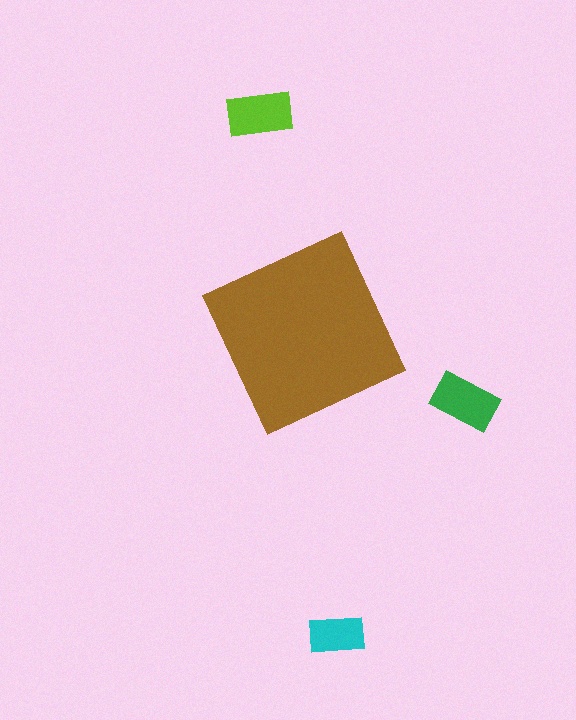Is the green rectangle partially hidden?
No, the green rectangle is fully visible.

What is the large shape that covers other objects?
A brown diamond.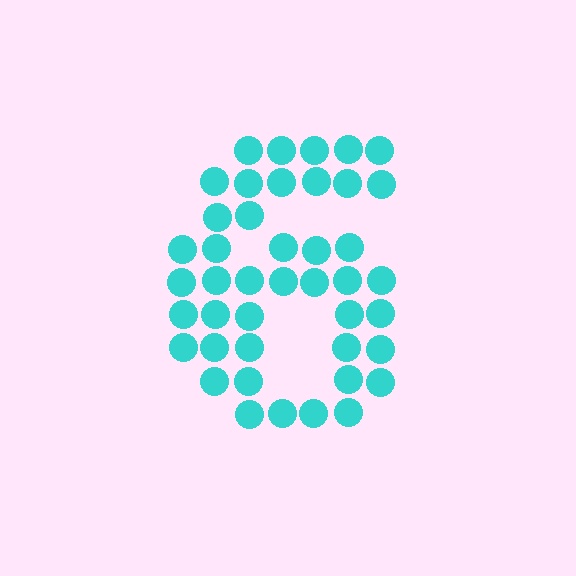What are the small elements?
The small elements are circles.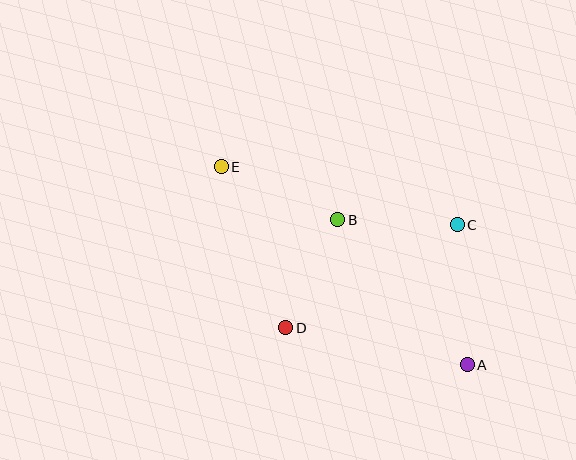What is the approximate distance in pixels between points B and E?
The distance between B and E is approximately 128 pixels.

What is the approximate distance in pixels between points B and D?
The distance between B and D is approximately 120 pixels.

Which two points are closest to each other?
Points B and C are closest to each other.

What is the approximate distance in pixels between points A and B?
The distance between A and B is approximately 194 pixels.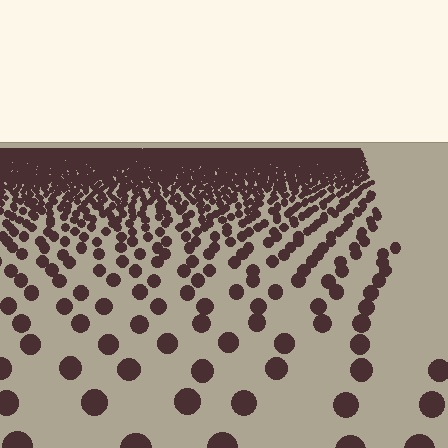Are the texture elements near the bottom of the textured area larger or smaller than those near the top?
Larger. Near the bottom, elements are closer to the viewer and appear at a bigger on-screen size.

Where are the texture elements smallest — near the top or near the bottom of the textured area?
Near the top.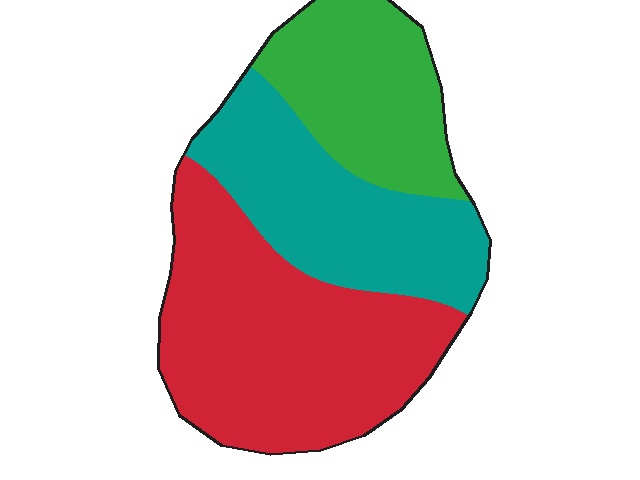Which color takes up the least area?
Green, at roughly 25%.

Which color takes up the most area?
Red, at roughly 45%.